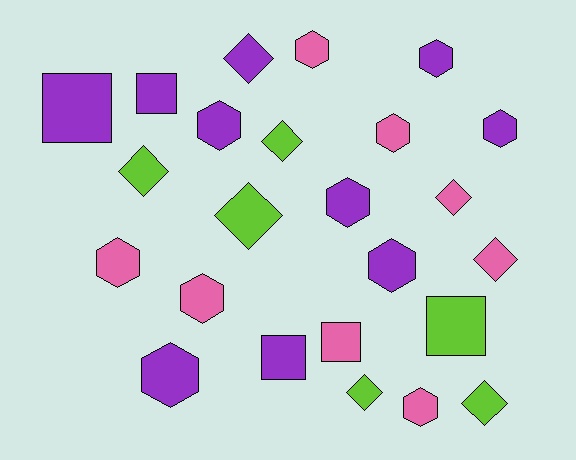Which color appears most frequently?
Purple, with 10 objects.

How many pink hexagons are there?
There are 5 pink hexagons.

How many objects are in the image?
There are 24 objects.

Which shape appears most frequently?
Hexagon, with 11 objects.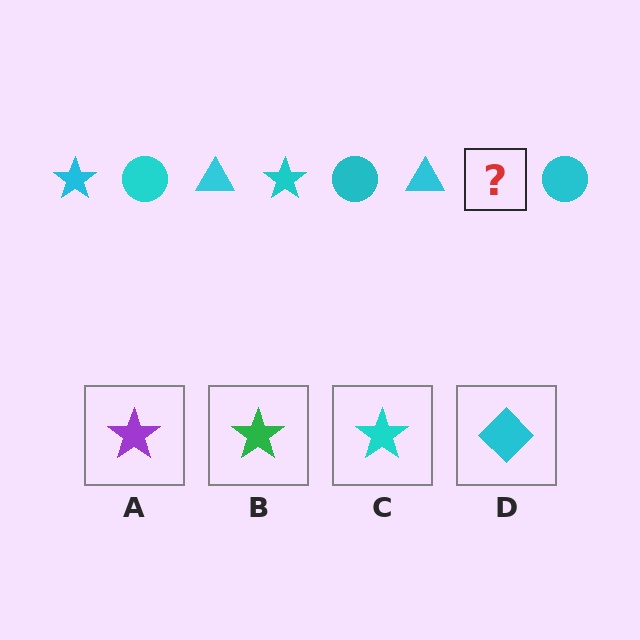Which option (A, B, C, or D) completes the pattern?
C.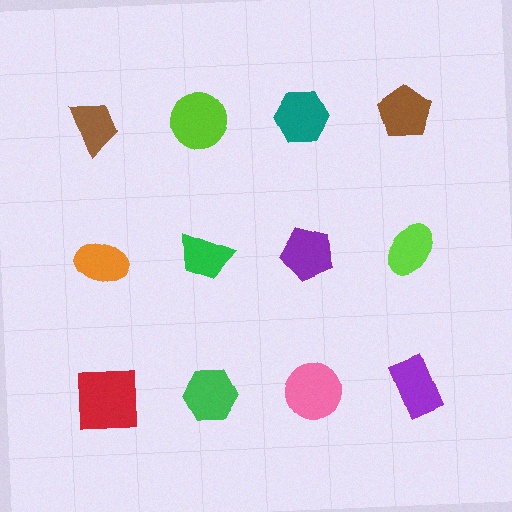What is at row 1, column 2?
A lime circle.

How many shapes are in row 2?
4 shapes.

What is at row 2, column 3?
A purple pentagon.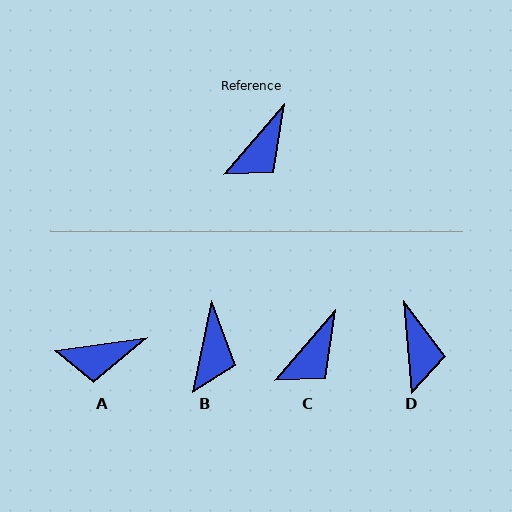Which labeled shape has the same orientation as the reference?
C.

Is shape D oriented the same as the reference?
No, it is off by about 46 degrees.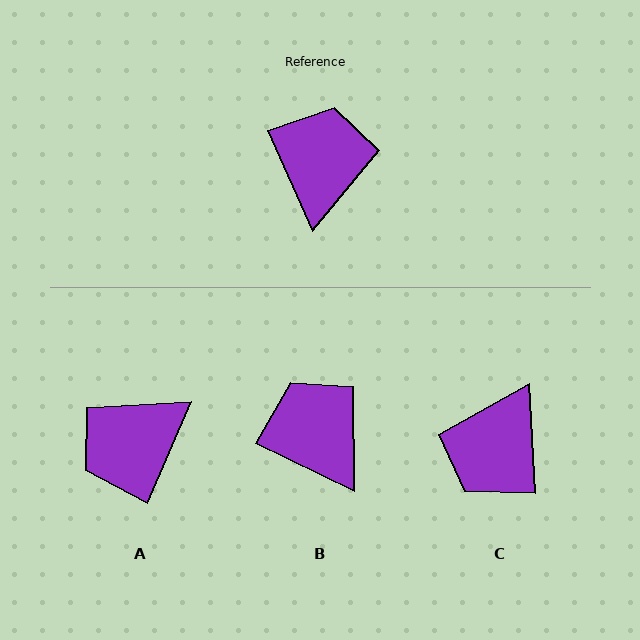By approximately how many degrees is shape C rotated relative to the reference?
Approximately 159 degrees counter-clockwise.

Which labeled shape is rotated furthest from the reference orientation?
C, about 159 degrees away.